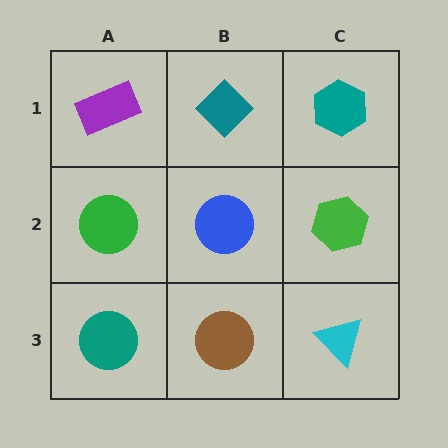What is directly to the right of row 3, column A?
A brown circle.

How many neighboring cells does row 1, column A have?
2.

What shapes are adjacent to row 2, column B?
A teal diamond (row 1, column B), a brown circle (row 3, column B), a green circle (row 2, column A), a green hexagon (row 2, column C).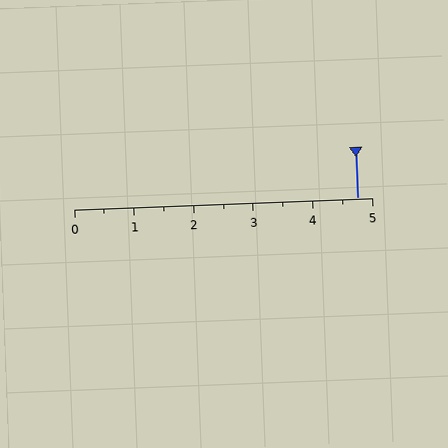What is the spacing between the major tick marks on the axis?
The major ticks are spaced 1 apart.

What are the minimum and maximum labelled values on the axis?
The axis runs from 0 to 5.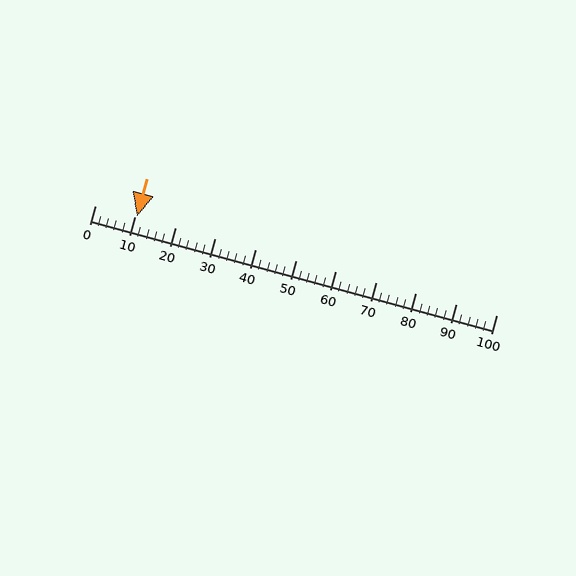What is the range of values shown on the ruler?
The ruler shows values from 0 to 100.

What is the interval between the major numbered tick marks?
The major tick marks are spaced 10 units apart.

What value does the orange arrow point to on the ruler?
The orange arrow points to approximately 10.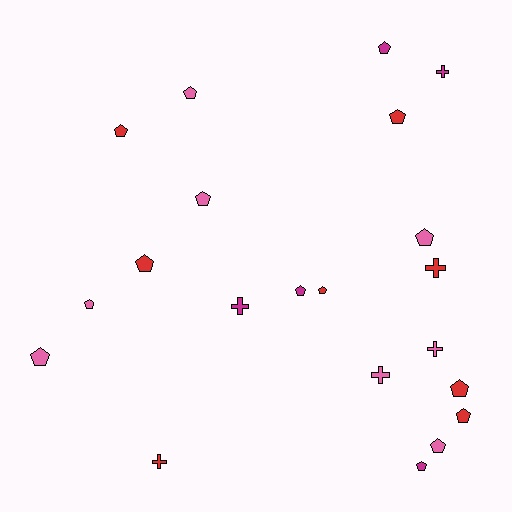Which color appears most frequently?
Pink, with 8 objects.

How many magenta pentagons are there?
There are 3 magenta pentagons.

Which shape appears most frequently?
Pentagon, with 15 objects.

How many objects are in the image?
There are 21 objects.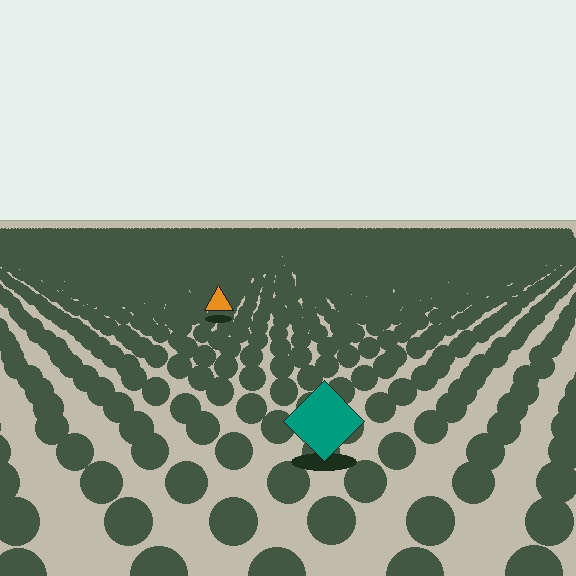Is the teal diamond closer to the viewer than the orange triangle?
Yes. The teal diamond is closer — you can tell from the texture gradient: the ground texture is coarser near it.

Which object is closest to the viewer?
The teal diamond is closest. The texture marks near it are larger and more spread out.